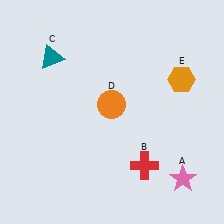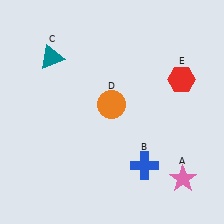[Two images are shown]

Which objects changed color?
B changed from red to blue. E changed from orange to red.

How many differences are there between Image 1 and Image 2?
There are 2 differences between the two images.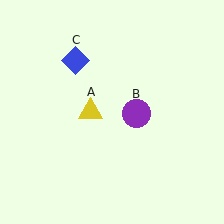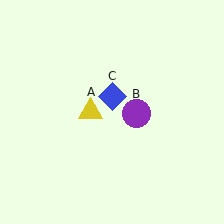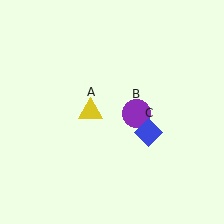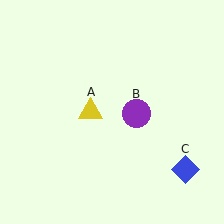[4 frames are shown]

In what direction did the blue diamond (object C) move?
The blue diamond (object C) moved down and to the right.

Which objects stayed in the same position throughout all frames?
Yellow triangle (object A) and purple circle (object B) remained stationary.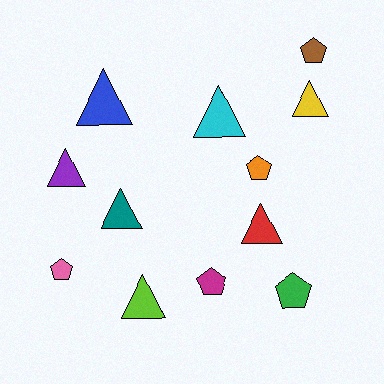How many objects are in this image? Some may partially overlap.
There are 12 objects.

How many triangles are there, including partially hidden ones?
There are 7 triangles.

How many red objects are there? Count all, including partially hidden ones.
There is 1 red object.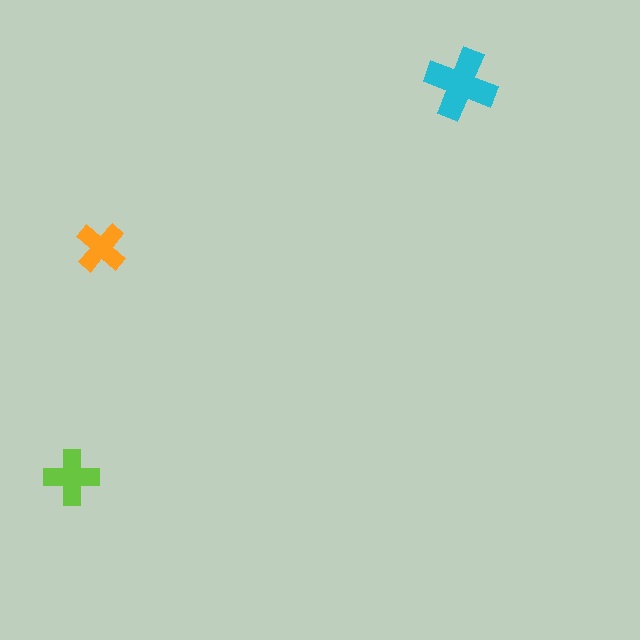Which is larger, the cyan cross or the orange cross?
The cyan one.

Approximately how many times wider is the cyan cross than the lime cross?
About 1.5 times wider.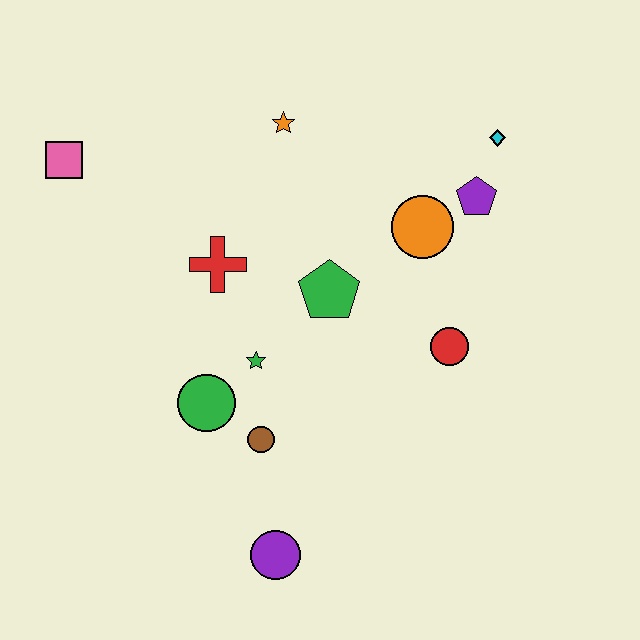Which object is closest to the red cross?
The green star is closest to the red cross.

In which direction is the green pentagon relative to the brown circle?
The green pentagon is above the brown circle.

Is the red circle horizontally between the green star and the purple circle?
No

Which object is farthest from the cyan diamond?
The purple circle is farthest from the cyan diamond.